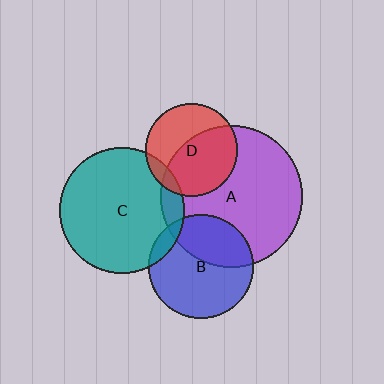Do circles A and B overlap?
Yes.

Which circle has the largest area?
Circle A (purple).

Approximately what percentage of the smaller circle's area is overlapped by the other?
Approximately 35%.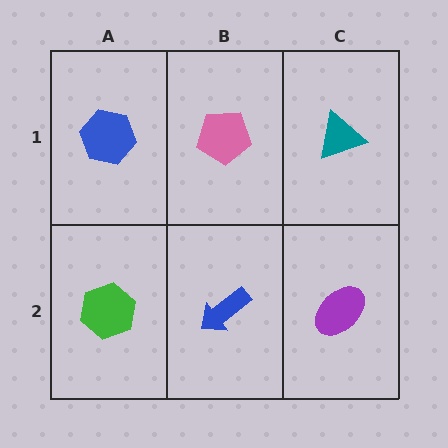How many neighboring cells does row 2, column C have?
2.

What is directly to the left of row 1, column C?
A pink pentagon.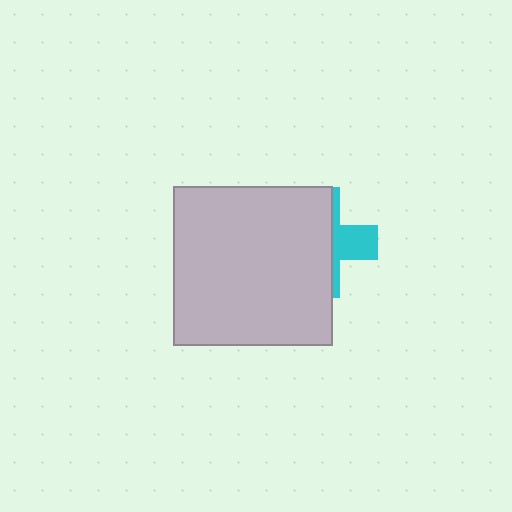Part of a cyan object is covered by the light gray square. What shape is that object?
It is a cross.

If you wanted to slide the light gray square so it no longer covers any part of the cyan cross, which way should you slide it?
Slide it left — that is the most direct way to separate the two shapes.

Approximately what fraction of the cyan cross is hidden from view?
Roughly 69% of the cyan cross is hidden behind the light gray square.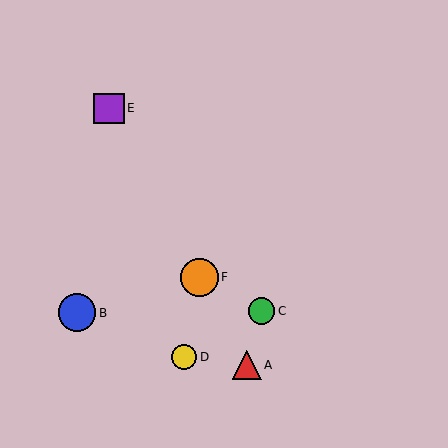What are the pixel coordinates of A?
Object A is at (247, 365).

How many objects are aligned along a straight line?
3 objects (A, E, F) are aligned along a straight line.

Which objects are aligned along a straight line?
Objects A, E, F are aligned along a straight line.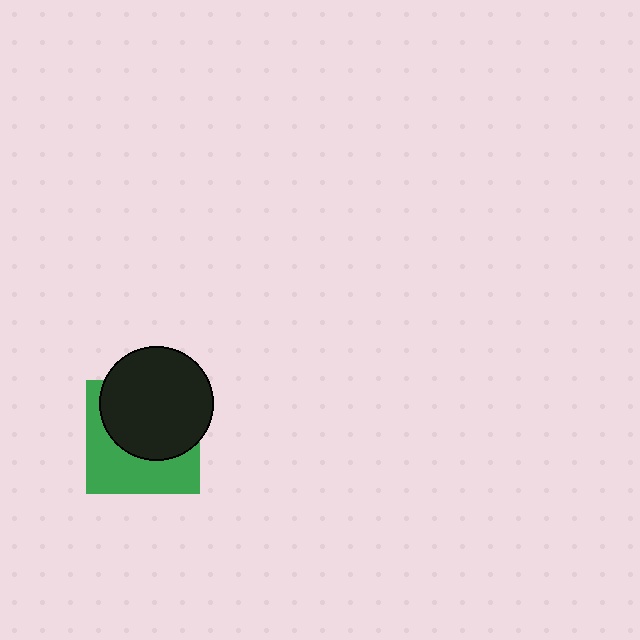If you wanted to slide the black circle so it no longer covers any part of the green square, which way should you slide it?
Slide it up — that is the most direct way to separate the two shapes.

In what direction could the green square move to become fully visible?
The green square could move down. That would shift it out from behind the black circle entirely.